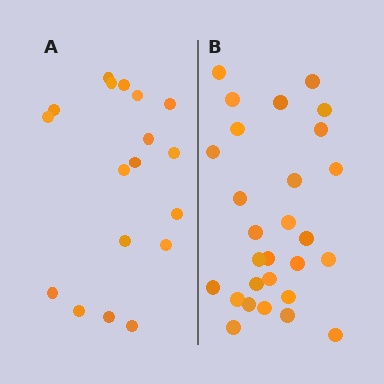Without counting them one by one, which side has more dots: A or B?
Region B (the right region) has more dots.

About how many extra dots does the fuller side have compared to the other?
Region B has roughly 10 or so more dots than region A.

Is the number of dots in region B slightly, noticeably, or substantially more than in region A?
Region B has substantially more. The ratio is roughly 1.6 to 1.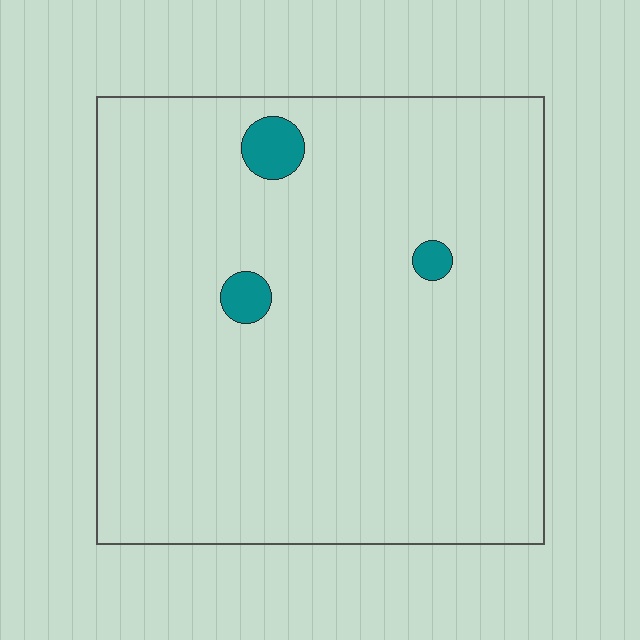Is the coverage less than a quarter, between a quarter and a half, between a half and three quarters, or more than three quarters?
Less than a quarter.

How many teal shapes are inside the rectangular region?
3.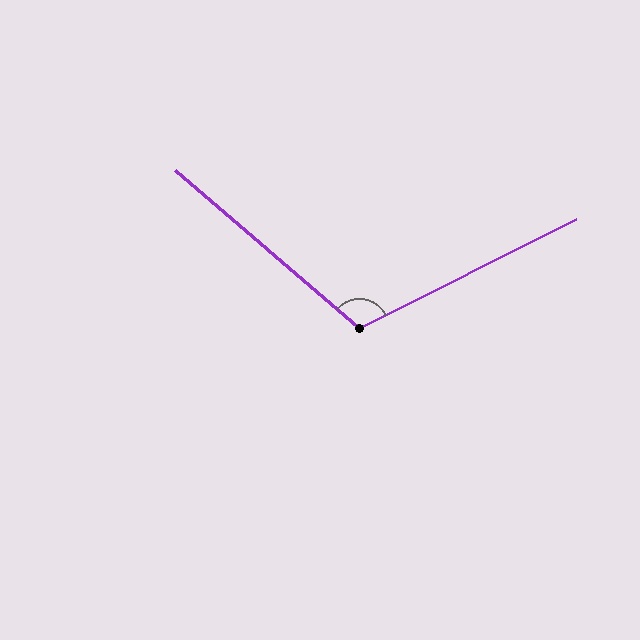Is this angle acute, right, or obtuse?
It is obtuse.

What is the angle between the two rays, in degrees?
Approximately 113 degrees.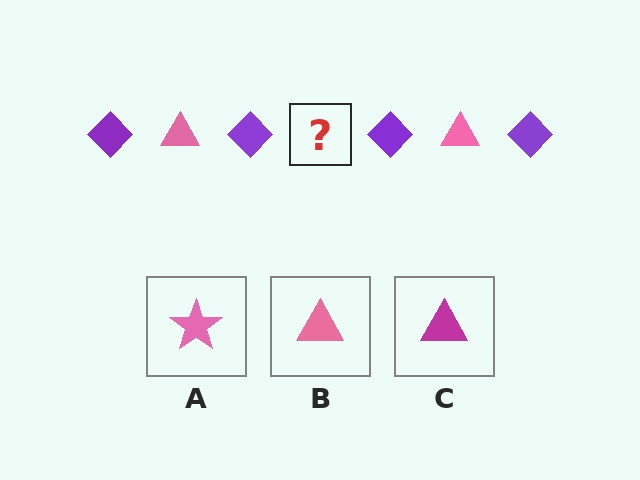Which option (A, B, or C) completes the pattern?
B.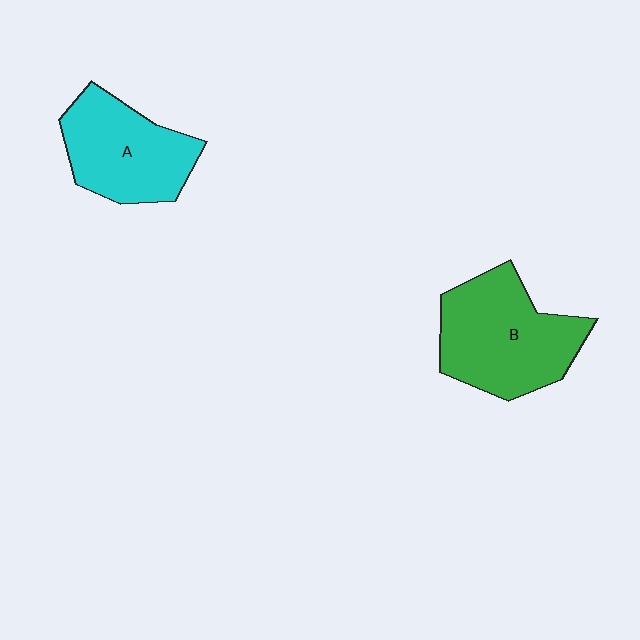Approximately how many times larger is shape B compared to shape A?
Approximately 1.2 times.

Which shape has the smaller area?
Shape A (cyan).